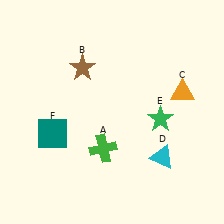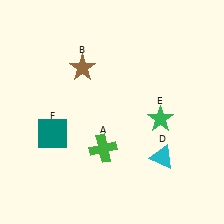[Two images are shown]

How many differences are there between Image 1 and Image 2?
There is 1 difference between the two images.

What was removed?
The orange triangle (C) was removed in Image 2.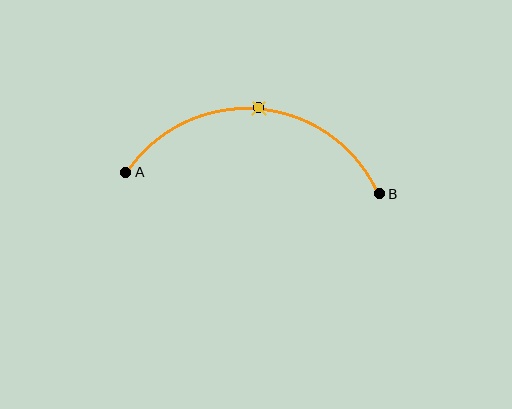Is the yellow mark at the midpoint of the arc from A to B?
Yes. The yellow mark lies on the arc at equal arc-length from both A and B — it is the arc midpoint.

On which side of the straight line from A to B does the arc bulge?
The arc bulges above the straight line connecting A and B.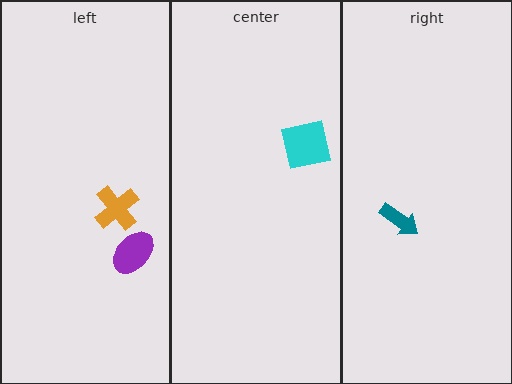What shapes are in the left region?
The orange cross, the purple ellipse.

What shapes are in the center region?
The cyan square.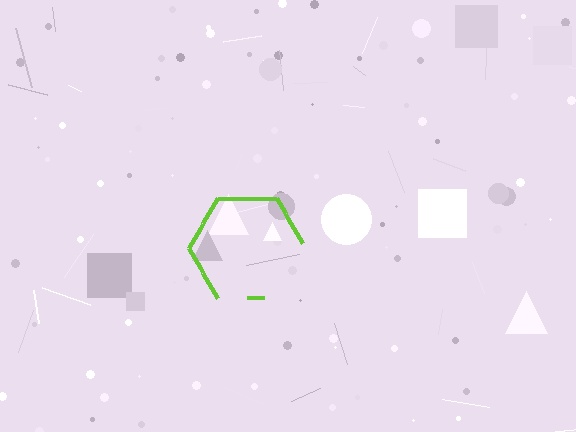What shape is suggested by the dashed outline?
The dashed outline suggests a hexagon.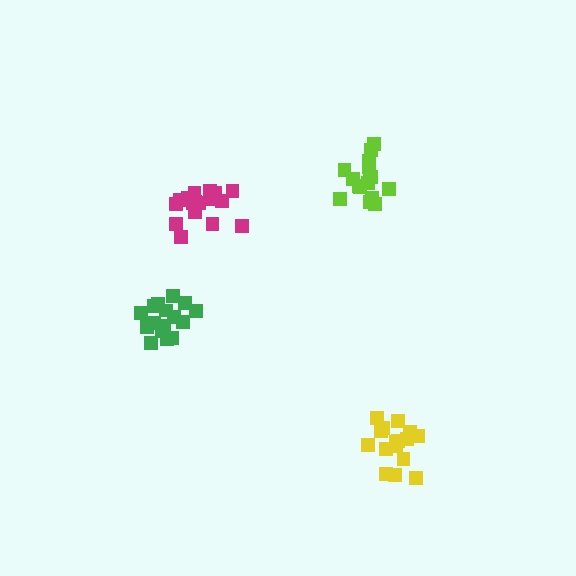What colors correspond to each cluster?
The clusters are colored: lime, yellow, magenta, green.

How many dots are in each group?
Group 1: 16 dots, Group 2: 16 dots, Group 3: 18 dots, Group 4: 17 dots (67 total).